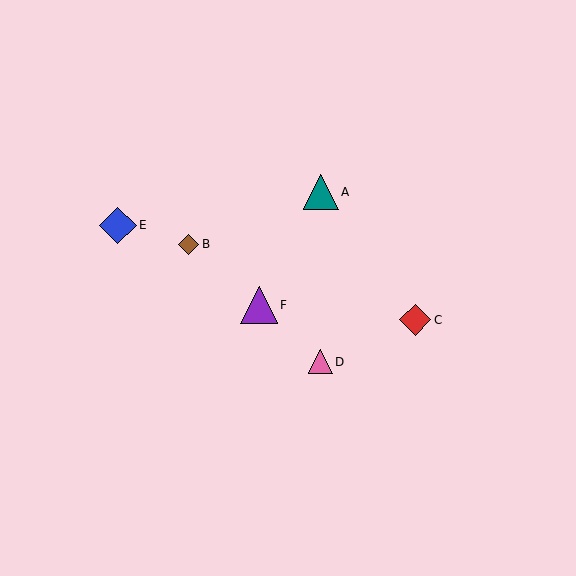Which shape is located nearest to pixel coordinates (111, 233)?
The blue diamond (labeled E) at (118, 225) is nearest to that location.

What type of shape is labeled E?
Shape E is a blue diamond.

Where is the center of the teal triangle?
The center of the teal triangle is at (321, 192).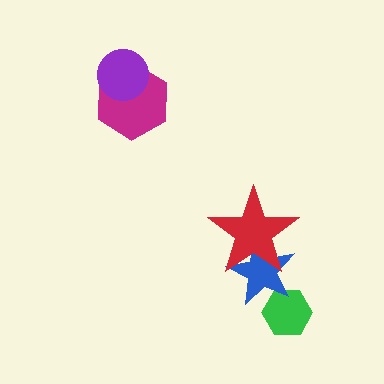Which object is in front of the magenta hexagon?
The purple circle is in front of the magenta hexagon.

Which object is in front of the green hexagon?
The blue star is in front of the green hexagon.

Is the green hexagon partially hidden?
Yes, it is partially covered by another shape.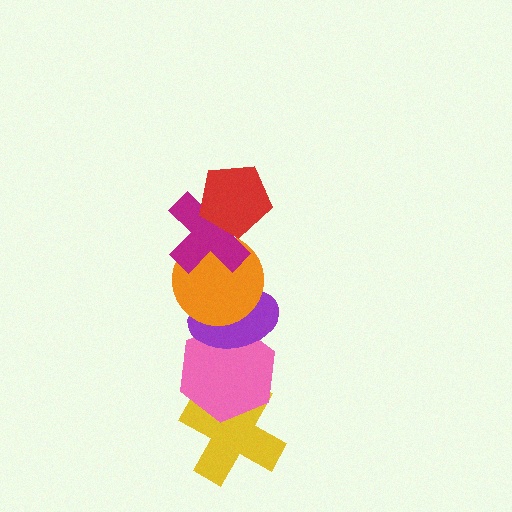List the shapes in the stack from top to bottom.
From top to bottom: the red pentagon, the magenta cross, the orange circle, the purple ellipse, the pink hexagon, the yellow cross.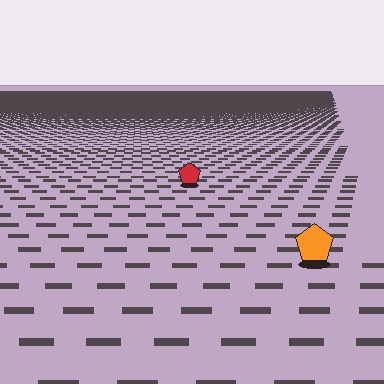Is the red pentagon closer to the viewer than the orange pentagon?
No. The orange pentagon is closer — you can tell from the texture gradient: the ground texture is coarser near it.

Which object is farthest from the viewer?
The red pentagon is farthest from the viewer. It appears smaller and the ground texture around it is denser.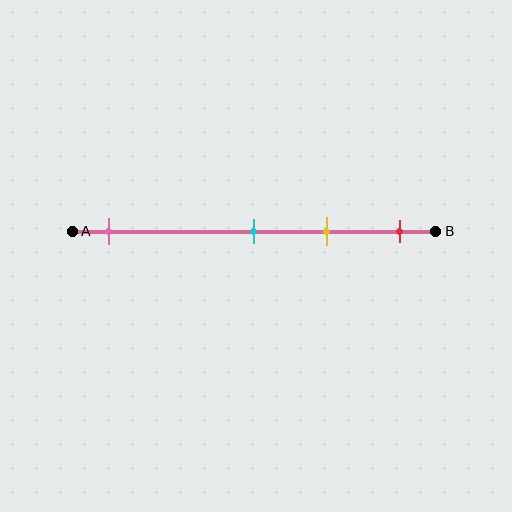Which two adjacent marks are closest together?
The cyan and yellow marks are the closest adjacent pair.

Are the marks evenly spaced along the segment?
No, the marks are not evenly spaced.